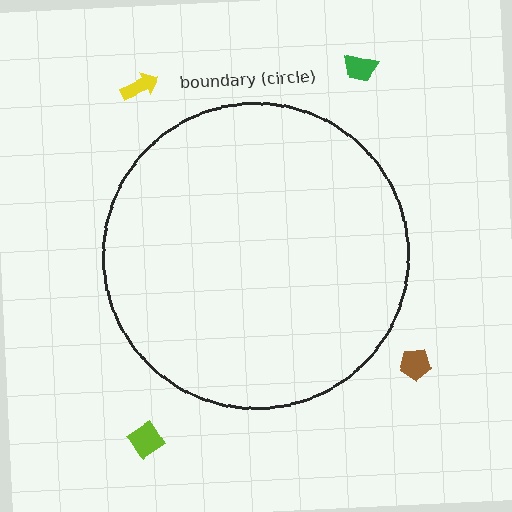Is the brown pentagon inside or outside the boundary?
Outside.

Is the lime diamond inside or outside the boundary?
Outside.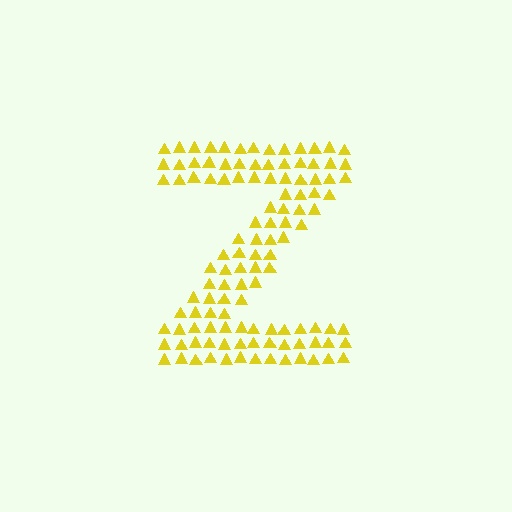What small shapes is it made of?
It is made of small triangles.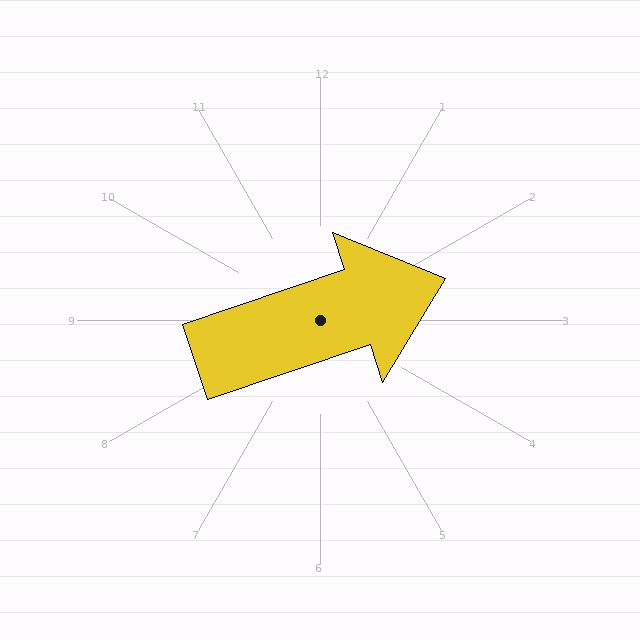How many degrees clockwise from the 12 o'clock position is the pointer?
Approximately 72 degrees.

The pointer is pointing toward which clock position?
Roughly 2 o'clock.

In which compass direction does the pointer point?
East.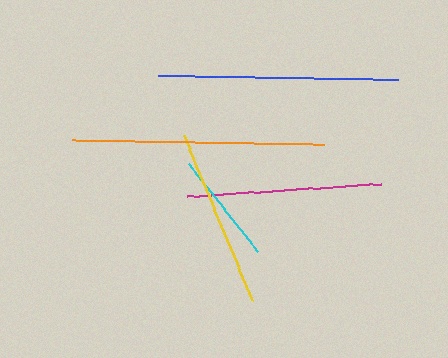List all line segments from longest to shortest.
From longest to shortest: orange, blue, magenta, yellow, cyan.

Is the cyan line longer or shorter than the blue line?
The blue line is longer than the cyan line.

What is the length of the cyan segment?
The cyan segment is approximately 111 pixels long.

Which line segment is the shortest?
The cyan line is the shortest at approximately 111 pixels.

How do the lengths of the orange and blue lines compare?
The orange and blue lines are approximately the same length.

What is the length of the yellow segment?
The yellow segment is approximately 179 pixels long.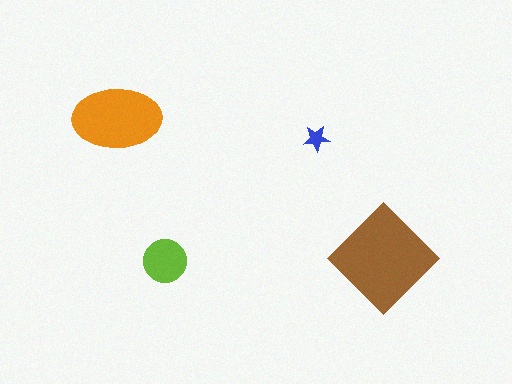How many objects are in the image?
There are 4 objects in the image.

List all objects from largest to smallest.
The brown diamond, the orange ellipse, the lime circle, the blue star.